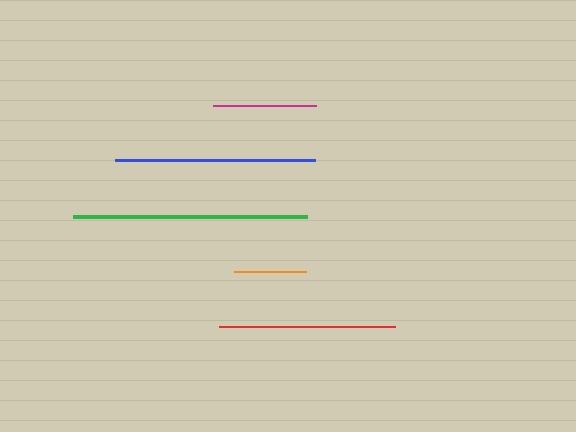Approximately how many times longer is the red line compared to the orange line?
The red line is approximately 2.5 times the length of the orange line.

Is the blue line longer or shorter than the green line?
The green line is longer than the blue line.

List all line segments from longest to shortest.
From longest to shortest: green, blue, red, magenta, orange.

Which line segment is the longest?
The green line is the longest at approximately 234 pixels.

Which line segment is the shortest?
The orange line is the shortest at approximately 72 pixels.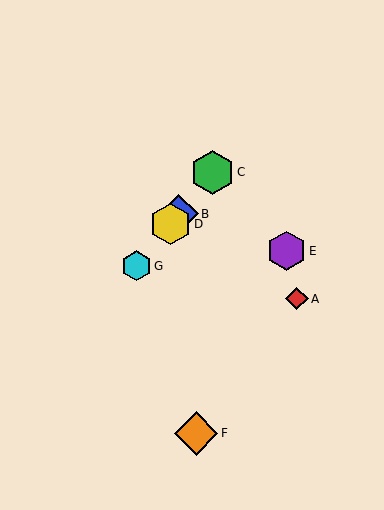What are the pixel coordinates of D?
Object D is at (170, 224).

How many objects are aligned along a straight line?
4 objects (B, C, D, G) are aligned along a straight line.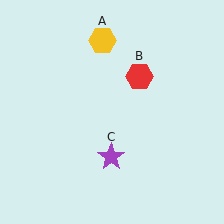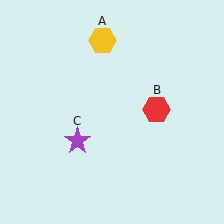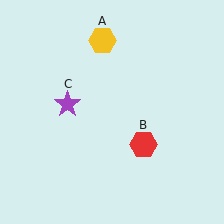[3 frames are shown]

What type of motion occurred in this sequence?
The red hexagon (object B), purple star (object C) rotated clockwise around the center of the scene.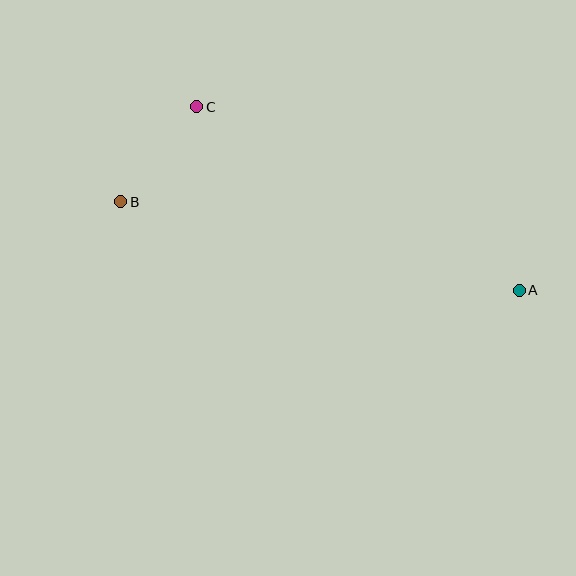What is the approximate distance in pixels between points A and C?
The distance between A and C is approximately 371 pixels.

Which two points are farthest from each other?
Points A and B are farthest from each other.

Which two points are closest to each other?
Points B and C are closest to each other.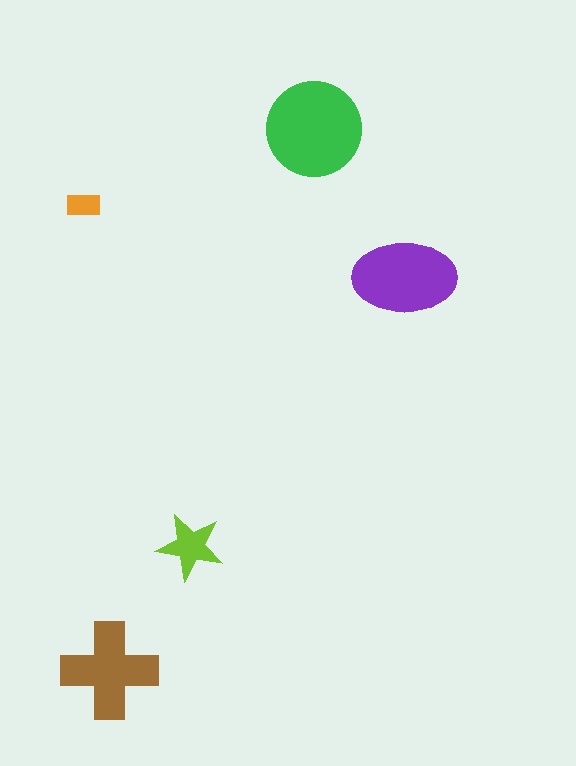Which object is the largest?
The green circle.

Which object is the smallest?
The orange rectangle.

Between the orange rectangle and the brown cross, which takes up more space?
The brown cross.